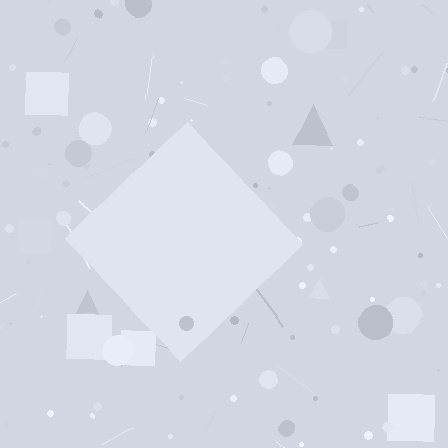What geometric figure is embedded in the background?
A diamond is embedded in the background.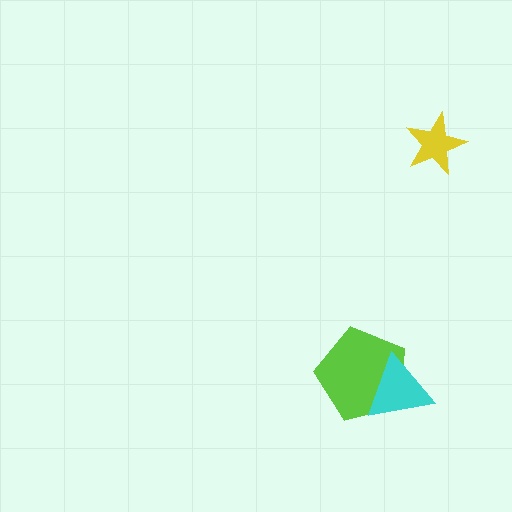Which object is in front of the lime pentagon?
The cyan triangle is in front of the lime pentagon.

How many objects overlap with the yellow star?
0 objects overlap with the yellow star.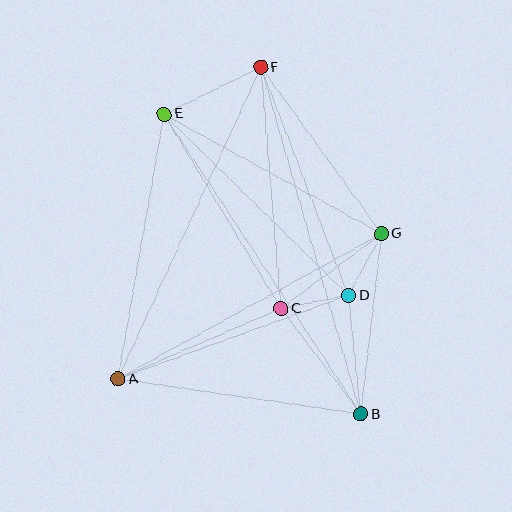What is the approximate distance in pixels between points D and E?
The distance between D and E is approximately 259 pixels.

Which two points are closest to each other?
Points C and D are closest to each other.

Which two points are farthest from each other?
Points B and F are farthest from each other.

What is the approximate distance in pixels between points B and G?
The distance between B and G is approximately 182 pixels.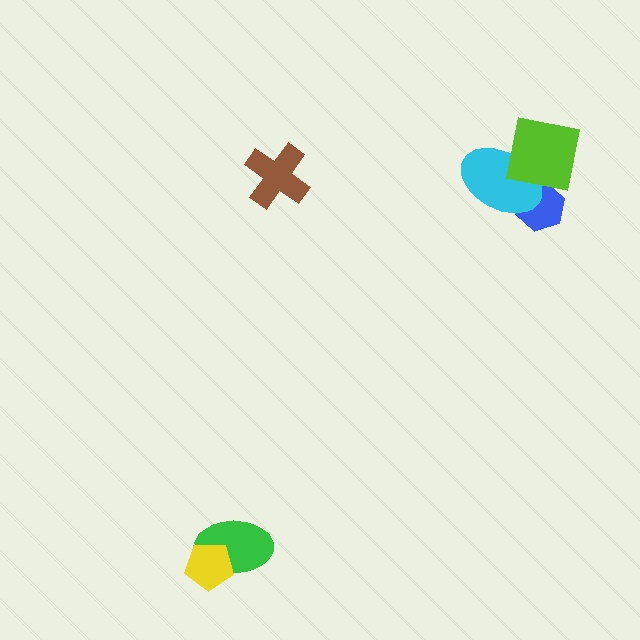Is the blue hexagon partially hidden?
Yes, it is partially covered by another shape.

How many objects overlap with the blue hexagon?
2 objects overlap with the blue hexagon.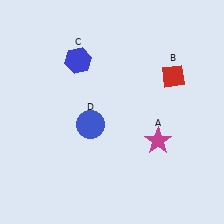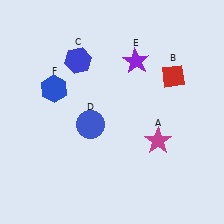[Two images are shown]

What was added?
A purple star (E), a blue hexagon (F) were added in Image 2.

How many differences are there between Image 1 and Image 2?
There are 2 differences between the two images.